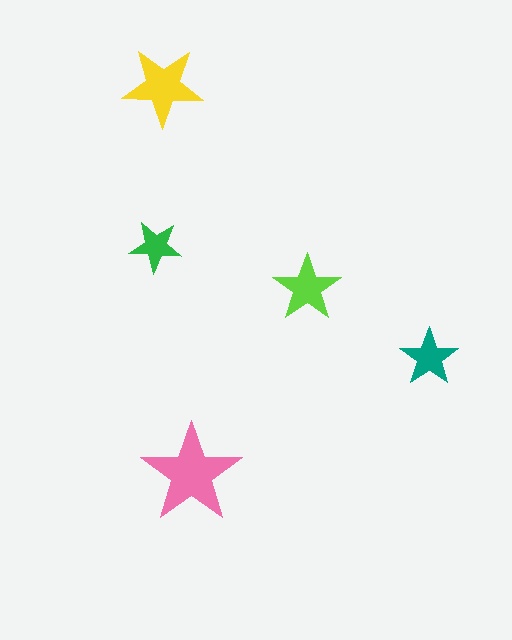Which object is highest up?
The yellow star is topmost.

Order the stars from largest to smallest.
the pink one, the yellow one, the lime one, the teal one, the green one.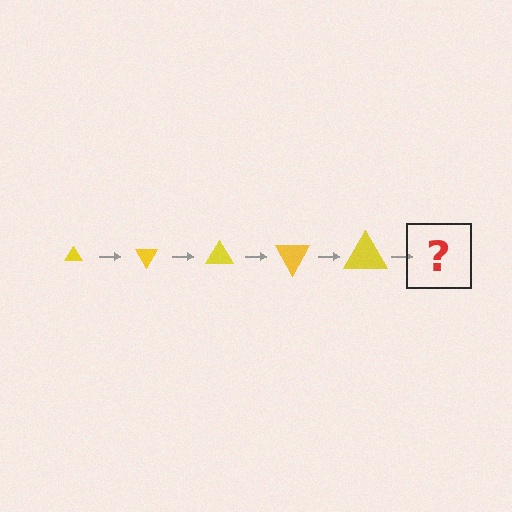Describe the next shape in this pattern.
It should be a triangle, larger than the previous one and rotated 300 degrees from the start.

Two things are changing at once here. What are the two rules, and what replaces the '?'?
The two rules are that the triangle grows larger each step and it rotates 60 degrees each step. The '?' should be a triangle, larger than the previous one and rotated 300 degrees from the start.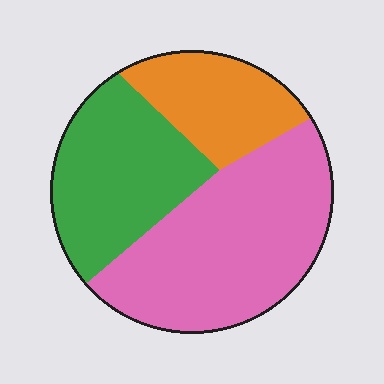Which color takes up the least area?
Orange, at roughly 20%.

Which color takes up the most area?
Pink, at roughly 50%.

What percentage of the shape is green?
Green takes up between a sixth and a third of the shape.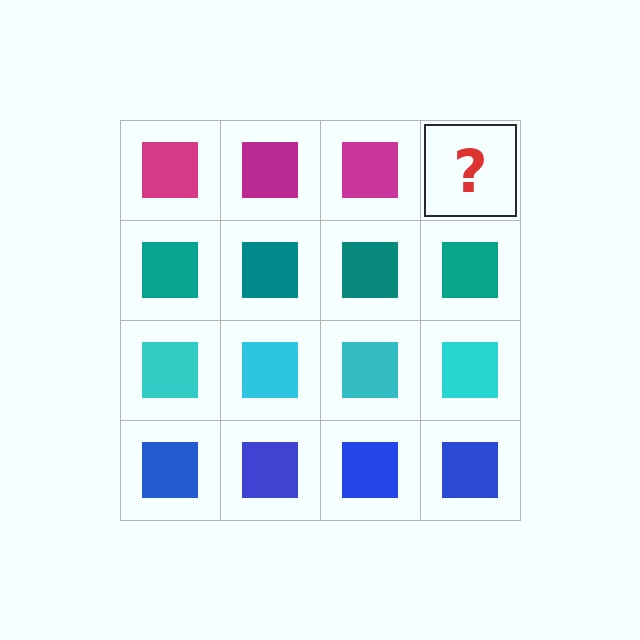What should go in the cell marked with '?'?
The missing cell should contain a magenta square.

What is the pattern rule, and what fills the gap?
The rule is that each row has a consistent color. The gap should be filled with a magenta square.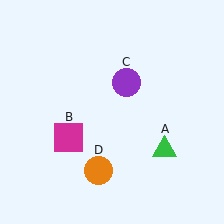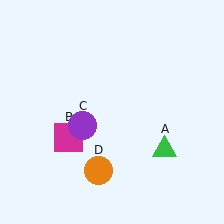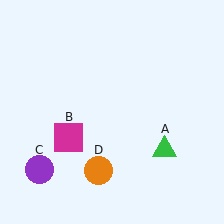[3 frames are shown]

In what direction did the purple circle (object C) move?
The purple circle (object C) moved down and to the left.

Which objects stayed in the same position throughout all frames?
Green triangle (object A) and magenta square (object B) and orange circle (object D) remained stationary.